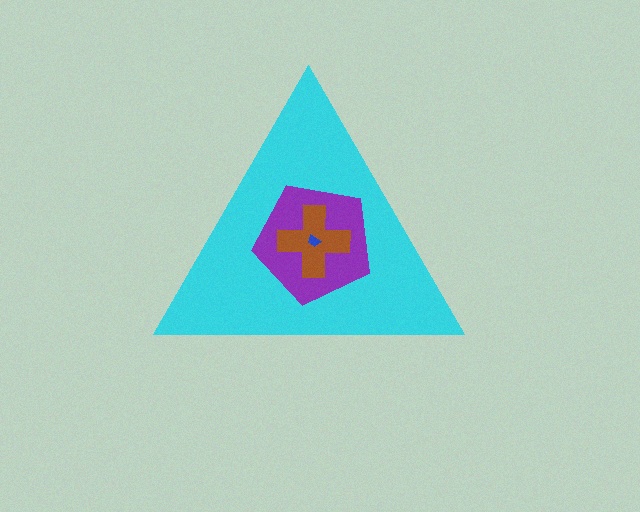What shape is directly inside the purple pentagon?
The brown cross.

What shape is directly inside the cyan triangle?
The purple pentagon.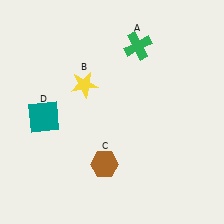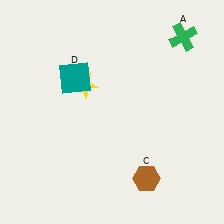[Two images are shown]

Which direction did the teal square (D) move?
The teal square (D) moved up.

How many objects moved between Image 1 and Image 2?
3 objects moved between the two images.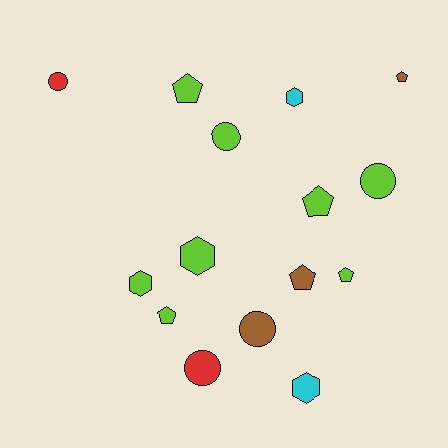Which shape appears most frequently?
Pentagon, with 6 objects.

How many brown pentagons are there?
There are 2 brown pentagons.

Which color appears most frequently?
Lime, with 8 objects.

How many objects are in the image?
There are 15 objects.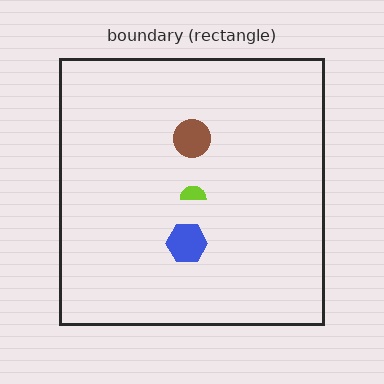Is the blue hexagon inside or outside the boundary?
Inside.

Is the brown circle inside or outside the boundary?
Inside.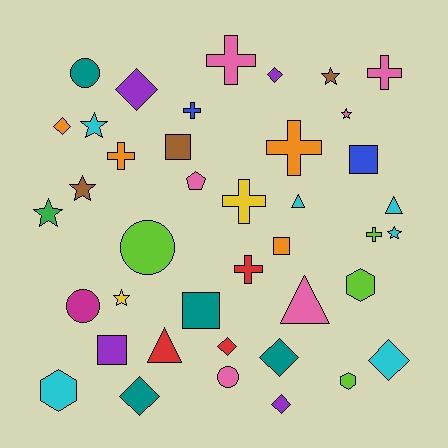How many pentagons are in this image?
There is 1 pentagon.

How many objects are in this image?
There are 40 objects.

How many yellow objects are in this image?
There are 2 yellow objects.